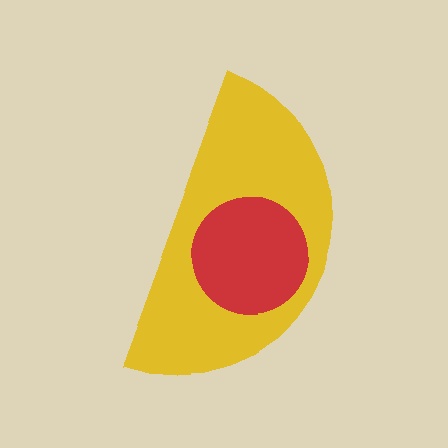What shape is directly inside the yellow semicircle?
The red circle.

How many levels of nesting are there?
2.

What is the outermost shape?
The yellow semicircle.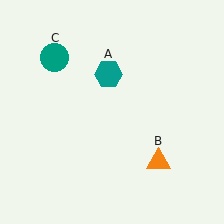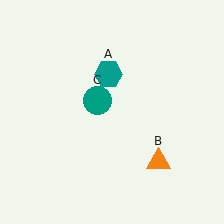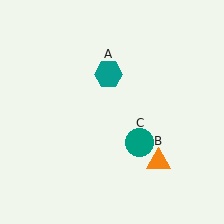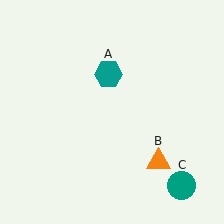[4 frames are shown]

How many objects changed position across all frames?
1 object changed position: teal circle (object C).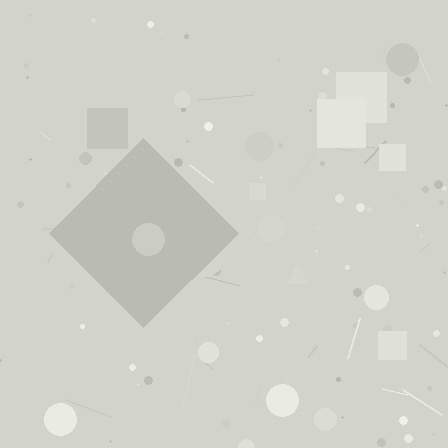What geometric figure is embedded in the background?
A diamond is embedded in the background.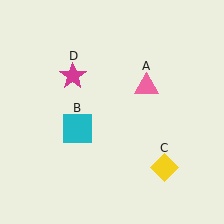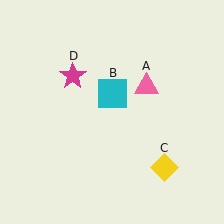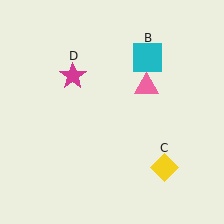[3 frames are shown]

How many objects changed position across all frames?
1 object changed position: cyan square (object B).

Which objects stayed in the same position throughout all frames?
Pink triangle (object A) and yellow diamond (object C) and magenta star (object D) remained stationary.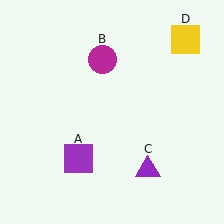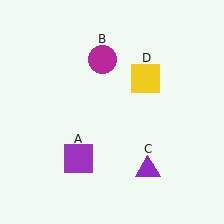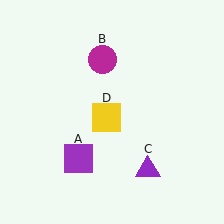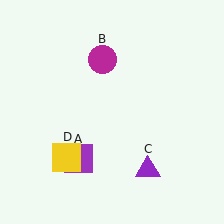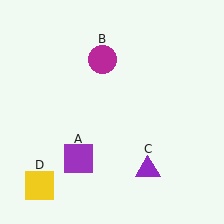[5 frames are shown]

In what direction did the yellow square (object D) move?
The yellow square (object D) moved down and to the left.